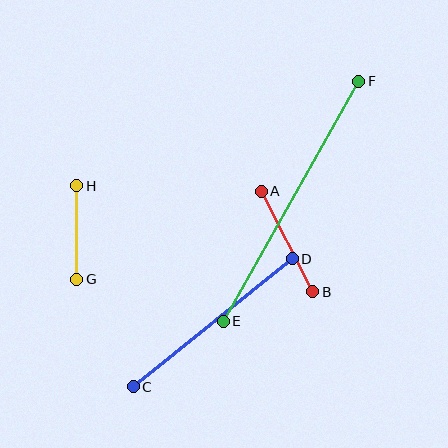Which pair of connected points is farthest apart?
Points E and F are farthest apart.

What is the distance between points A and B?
The distance is approximately 113 pixels.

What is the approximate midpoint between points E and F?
The midpoint is at approximately (291, 201) pixels.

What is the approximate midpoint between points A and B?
The midpoint is at approximately (287, 242) pixels.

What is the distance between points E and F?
The distance is approximately 276 pixels.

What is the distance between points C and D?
The distance is approximately 204 pixels.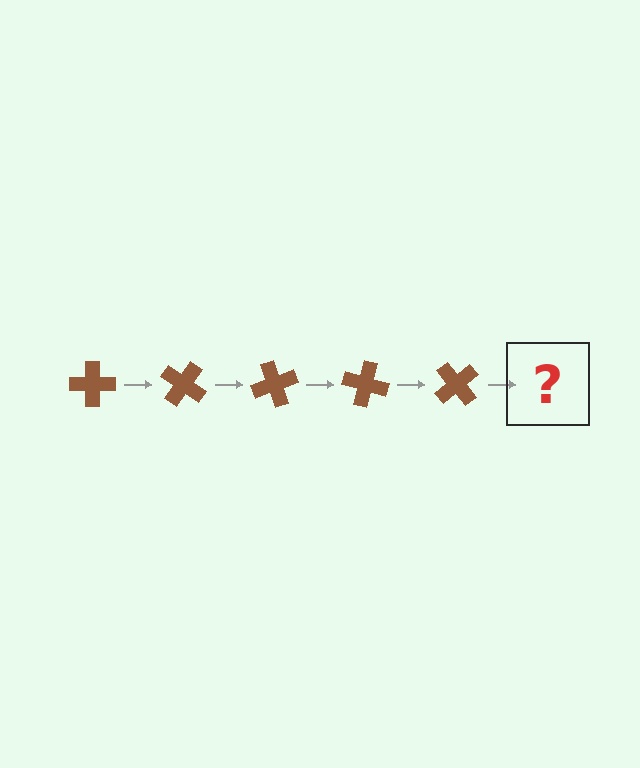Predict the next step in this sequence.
The next step is a brown cross rotated 175 degrees.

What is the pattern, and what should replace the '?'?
The pattern is that the cross rotates 35 degrees each step. The '?' should be a brown cross rotated 175 degrees.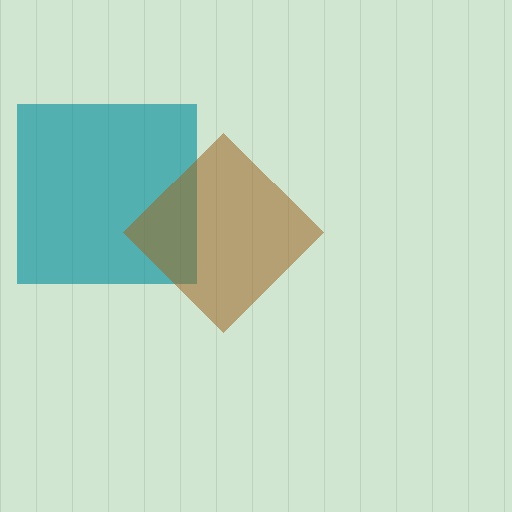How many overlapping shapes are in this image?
There are 2 overlapping shapes in the image.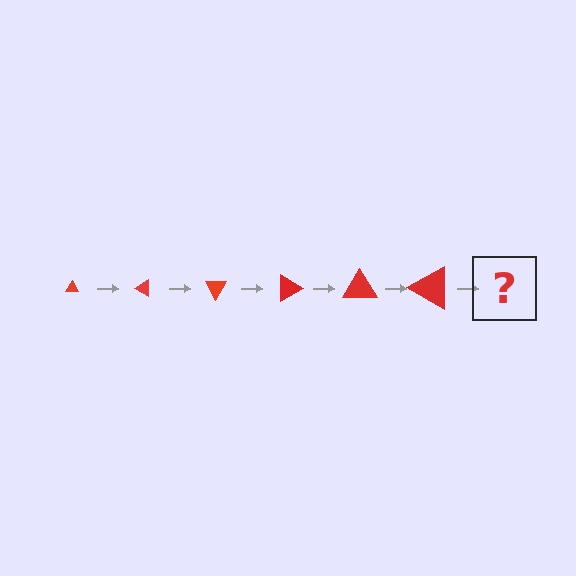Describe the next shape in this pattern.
It should be a triangle, larger than the previous one and rotated 180 degrees from the start.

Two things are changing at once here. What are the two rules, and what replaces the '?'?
The two rules are that the triangle grows larger each step and it rotates 30 degrees each step. The '?' should be a triangle, larger than the previous one and rotated 180 degrees from the start.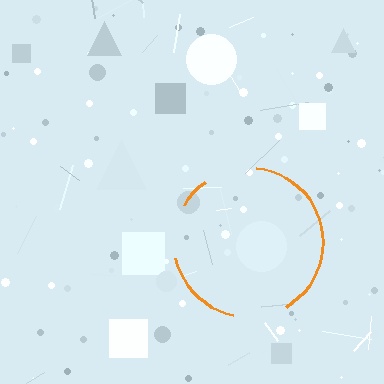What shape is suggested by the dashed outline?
The dashed outline suggests a circle.